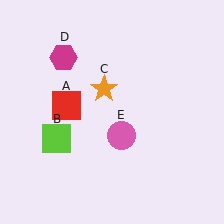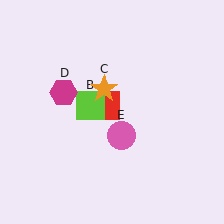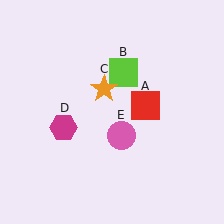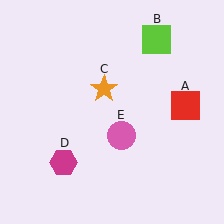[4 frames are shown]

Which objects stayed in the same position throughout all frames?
Orange star (object C) and pink circle (object E) remained stationary.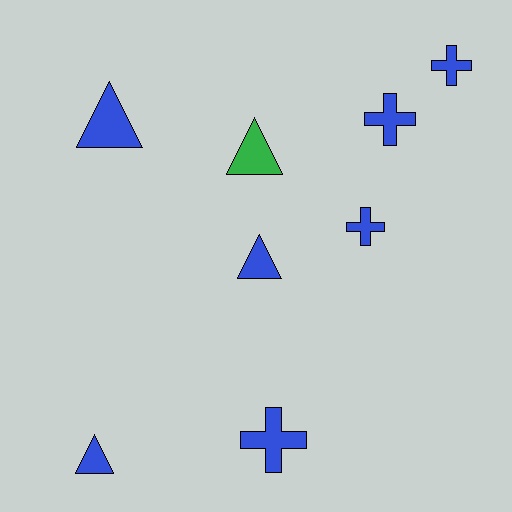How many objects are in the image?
There are 8 objects.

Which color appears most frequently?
Blue, with 7 objects.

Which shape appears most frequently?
Cross, with 4 objects.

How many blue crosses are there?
There are 4 blue crosses.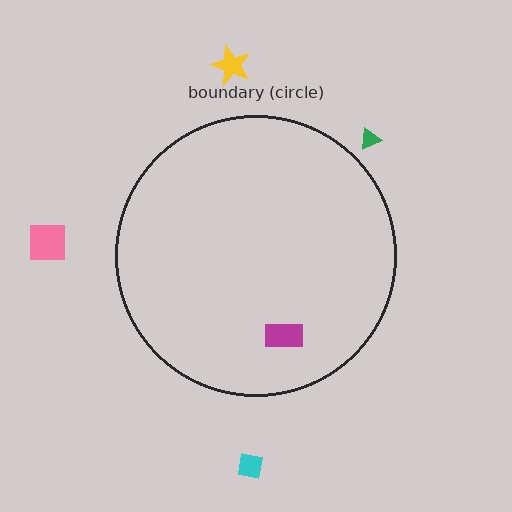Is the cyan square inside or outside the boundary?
Outside.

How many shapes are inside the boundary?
1 inside, 4 outside.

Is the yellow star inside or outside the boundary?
Outside.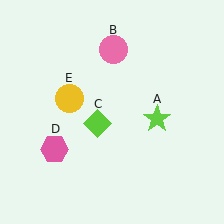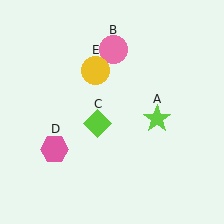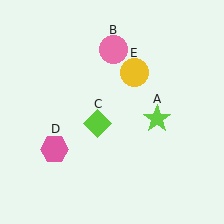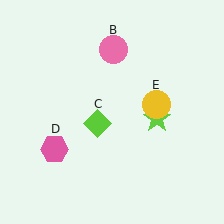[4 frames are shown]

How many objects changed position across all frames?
1 object changed position: yellow circle (object E).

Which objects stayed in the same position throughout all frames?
Lime star (object A) and pink circle (object B) and lime diamond (object C) and pink hexagon (object D) remained stationary.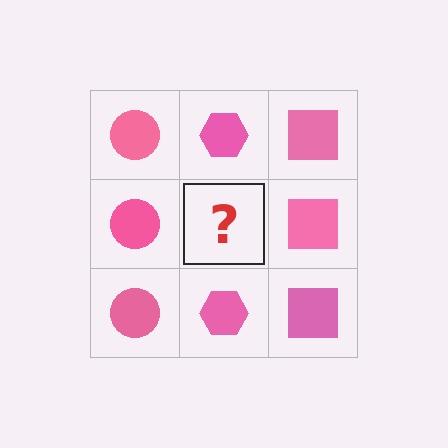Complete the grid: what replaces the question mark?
The question mark should be replaced with a pink hexagon.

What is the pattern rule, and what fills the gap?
The rule is that each column has a consistent shape. The gap should be filled with a pink hexagon.